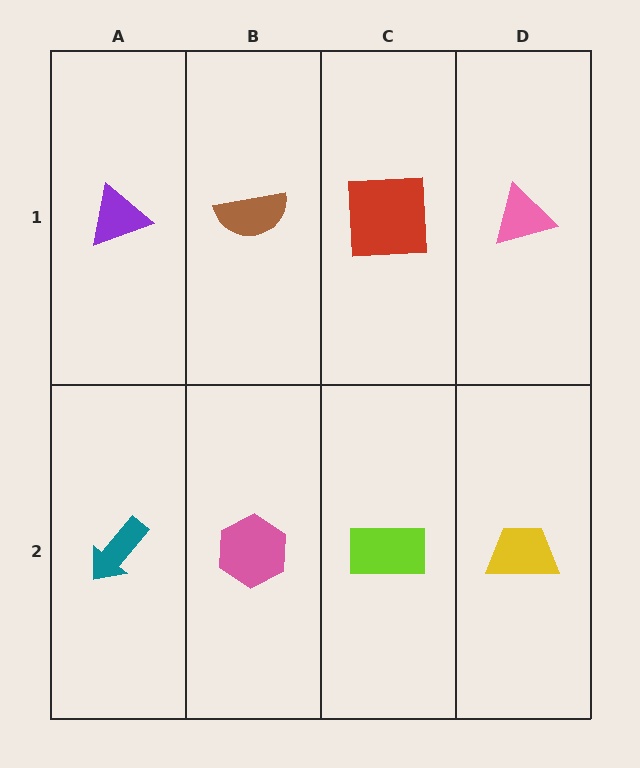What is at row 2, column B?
A pink hexagon.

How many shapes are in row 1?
4 shapes.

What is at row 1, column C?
A red square.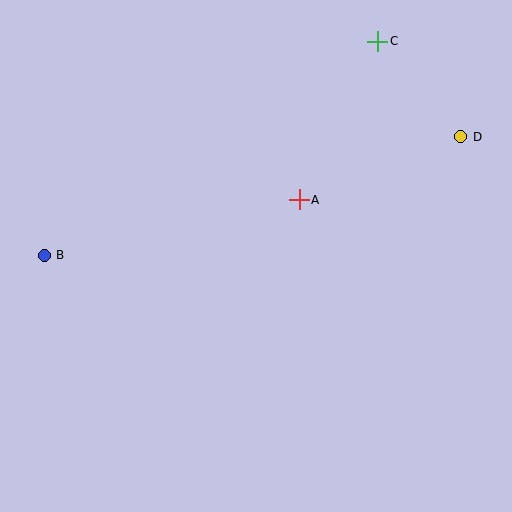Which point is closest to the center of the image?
Point A at (299, 200) is closest to the center.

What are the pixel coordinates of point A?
Point A is at (299, 200).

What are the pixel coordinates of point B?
Point B is at (44, 255).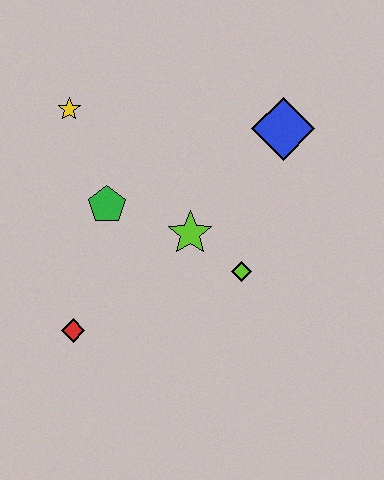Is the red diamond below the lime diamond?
Yes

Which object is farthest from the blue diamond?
The red diamond is farthest from the blue diamond.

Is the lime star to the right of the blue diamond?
No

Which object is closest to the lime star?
The lime diamond is closest to the lime star.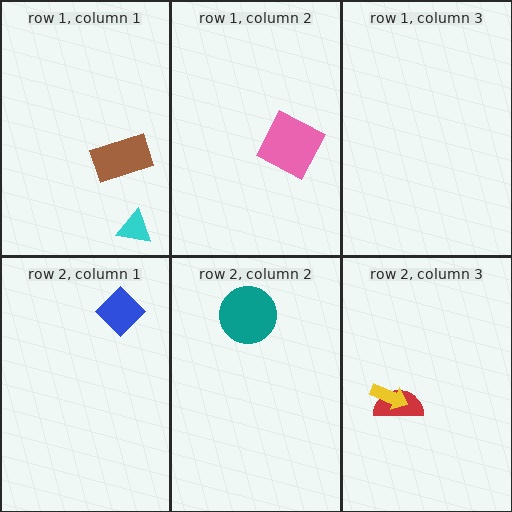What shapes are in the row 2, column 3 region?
The red semicircle, the yellow arrow.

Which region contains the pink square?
The row 1, column 2 region.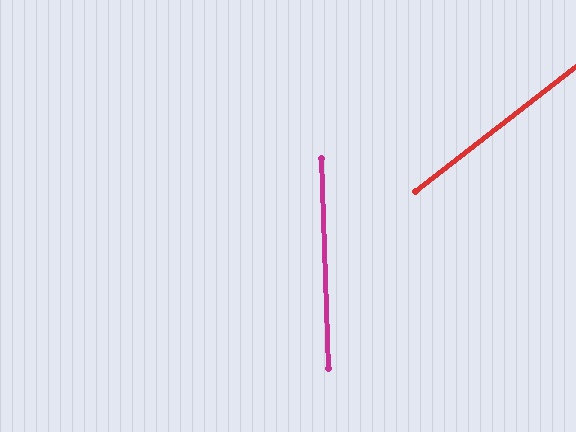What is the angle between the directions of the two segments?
Approximately 54 degrees.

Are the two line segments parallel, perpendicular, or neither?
Neither parallel nor perpendicular — they differ by about 54°.